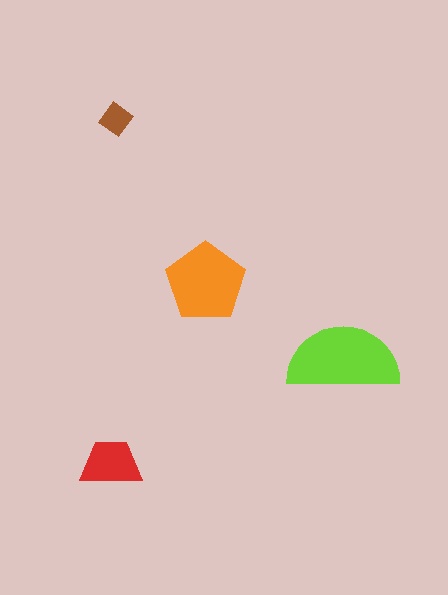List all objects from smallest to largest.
The brown diamond, the red trapezoid, the orange pentagon, the lime semicircle.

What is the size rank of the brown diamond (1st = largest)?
4th.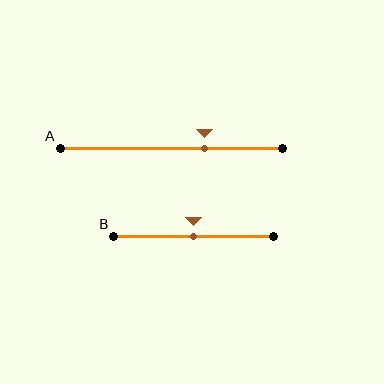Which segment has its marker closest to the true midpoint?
Segment B has its marker closest to the true midpoint.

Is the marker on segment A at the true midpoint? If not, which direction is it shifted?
No, the marker on segment A is shifted to the right by about 15% of the segment length.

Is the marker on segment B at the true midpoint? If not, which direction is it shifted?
Yes, the marker on segment B is at the true midpoint.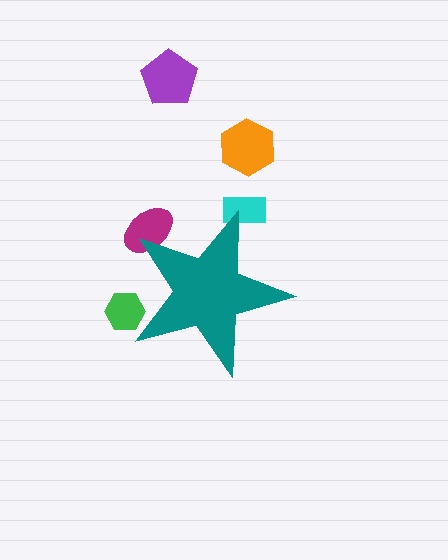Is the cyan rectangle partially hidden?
Yes, the cyan rectangle is partially hidden behind the teal star.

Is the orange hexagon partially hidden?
No, the orange hexagon is fully visible.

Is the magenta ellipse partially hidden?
Yes, the magenta ellipse is partially hidden behind the teal star.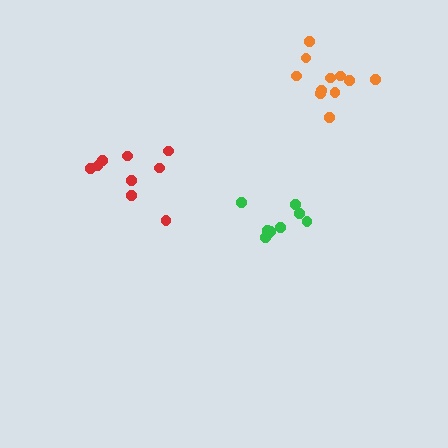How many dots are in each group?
Group 1: 9 dots, Group 2: 9 dots, Group 3: 11 dots (29 total).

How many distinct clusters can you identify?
There are 3 distinct clusters.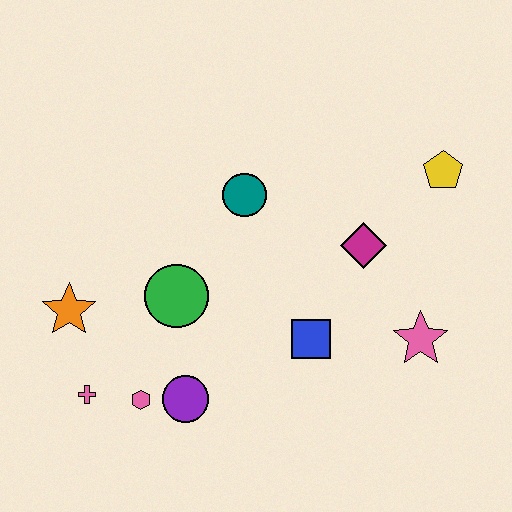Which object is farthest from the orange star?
The yellow pentagon is farthest from the orange star.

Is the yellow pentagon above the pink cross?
Yes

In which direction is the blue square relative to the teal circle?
The blue square is below the teal circle.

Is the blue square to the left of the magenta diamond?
Yes